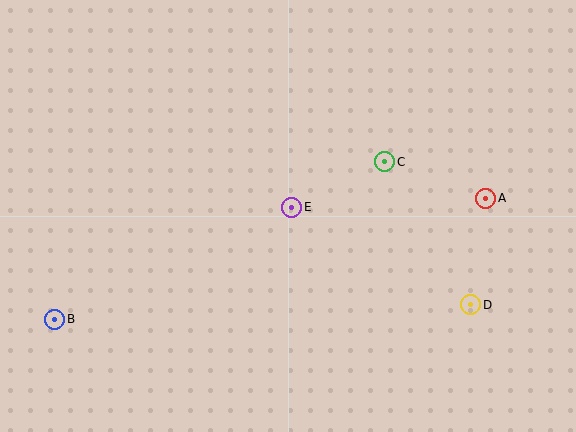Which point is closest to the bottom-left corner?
Point B is closest to the bottom-left corner.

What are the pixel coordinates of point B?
Point B is at (55, 319).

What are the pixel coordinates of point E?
Point E is at (292, 207).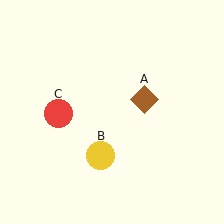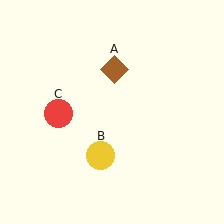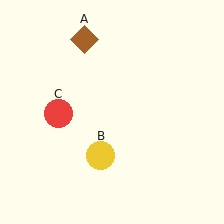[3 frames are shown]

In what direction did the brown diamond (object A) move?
The brown diamond (object A) moved up and to the left.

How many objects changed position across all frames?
1 object changed position: brown diamond (object A).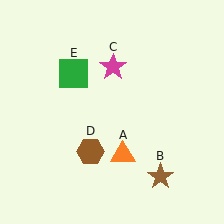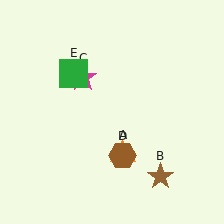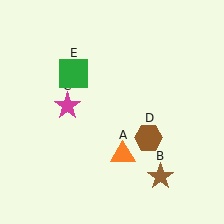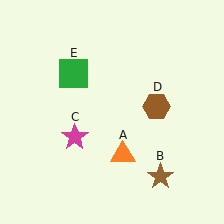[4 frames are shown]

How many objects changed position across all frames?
2 objects changed position: magenta star (object C), brown hexagon (object D).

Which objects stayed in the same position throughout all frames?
Orange triangle (object A) and brown star (object B) and green square (object E) remained stationary.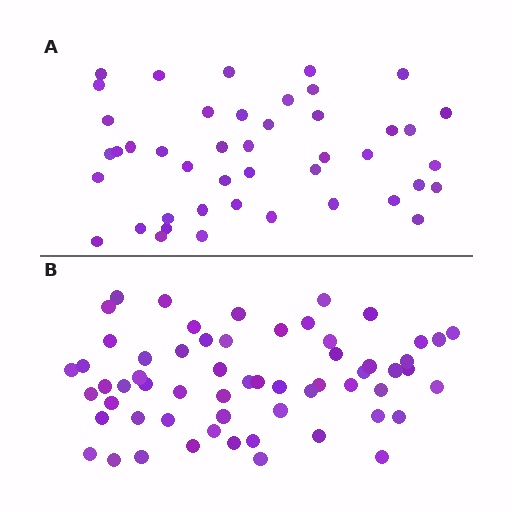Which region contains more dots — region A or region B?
Region B (the bottom region) has more dots.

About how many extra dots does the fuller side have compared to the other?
Region B has approximately 15 more dots than region A.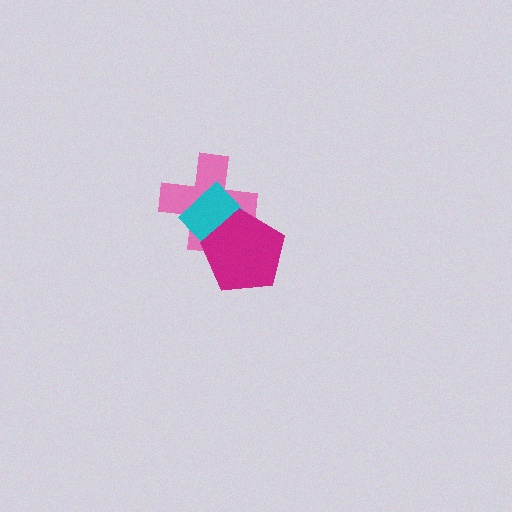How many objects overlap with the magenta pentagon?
2 objects overlap with the magenta pentagon.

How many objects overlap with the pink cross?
2 objects overlap with the pink cross.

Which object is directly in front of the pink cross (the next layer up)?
The cyan rectangle is directly in front of the pink cross.